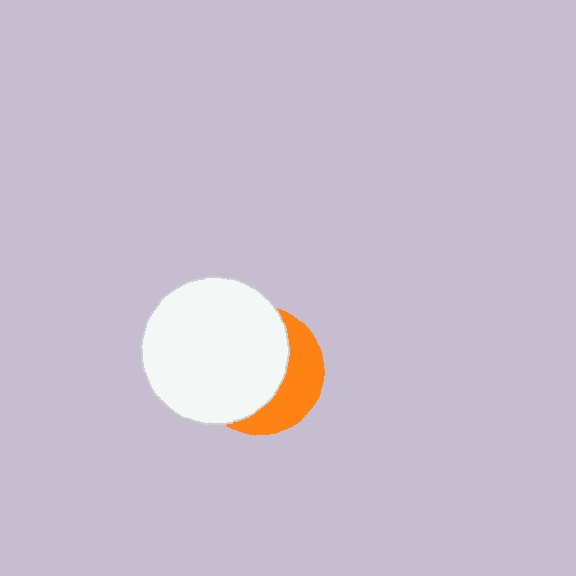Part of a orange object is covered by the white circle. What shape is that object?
It is a circle.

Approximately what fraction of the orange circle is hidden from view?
Roughly 64% of the orange circle is hidden behind the white circle.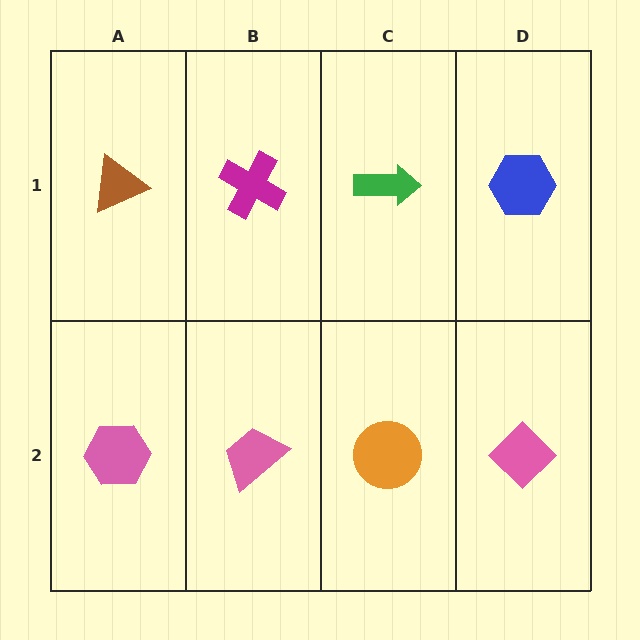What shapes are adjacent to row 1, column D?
A pink diamond (row 2, column D), a green arrow (row 1, column C).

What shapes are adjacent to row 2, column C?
A green arrow (row 1, column C), a pink trapezoid (row 2, column B), a pink diamond (row 2, column D).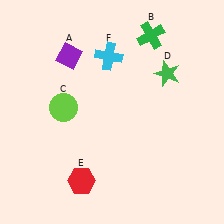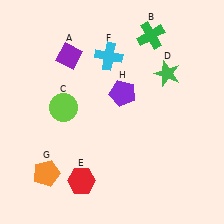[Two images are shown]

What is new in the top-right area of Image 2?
A purple pentagon (H) was added in the top-right area of Image 2.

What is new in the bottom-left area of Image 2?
An orange pentagon (G) was added in the bottom-left area of Image 2.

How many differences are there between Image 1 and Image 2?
There are 2 differences between the two images.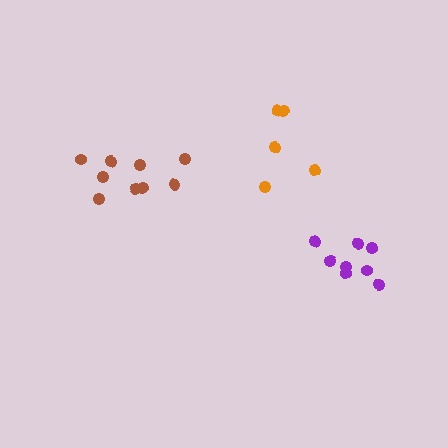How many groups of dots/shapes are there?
There are 3 groups.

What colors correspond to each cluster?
The clusters are colored: orange, brown, purple.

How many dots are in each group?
Group 1: 5 dots, Group 2: 9 dots, Group 3: 8 dots (22 total).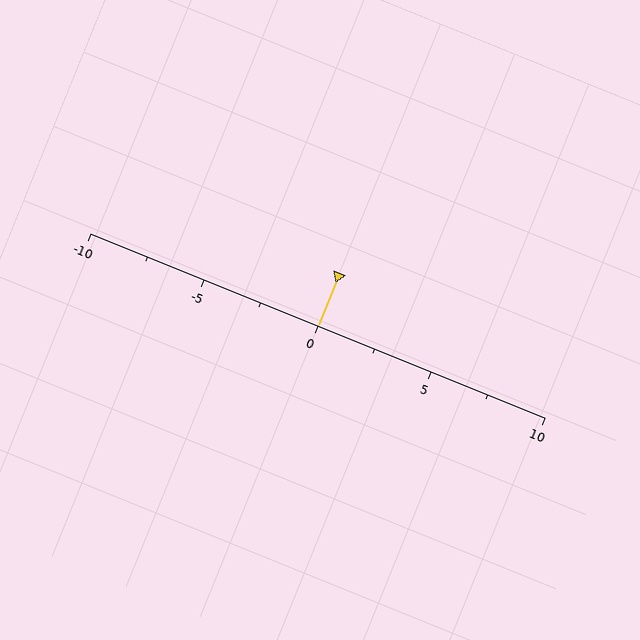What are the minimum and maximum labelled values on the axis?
The axis runs from -10 to 10.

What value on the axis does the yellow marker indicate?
The marker indicates approximately 0.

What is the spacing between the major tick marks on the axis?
The major ticks are spaced 5 apart.